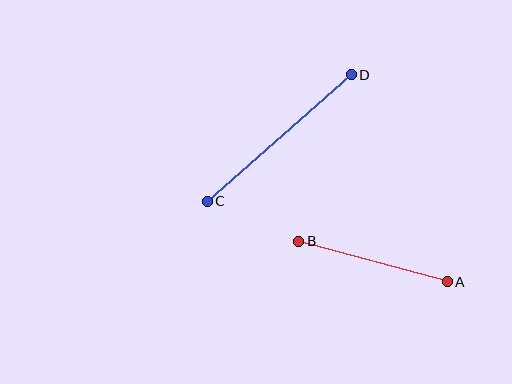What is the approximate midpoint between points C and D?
The midpoint is at approximately (279, 138) pixels.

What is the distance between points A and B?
The distance is approximately 154 pixels.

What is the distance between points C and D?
The distance is approximately 192 pixels.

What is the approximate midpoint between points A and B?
The midpoint is at approximately (373, 262) pixels.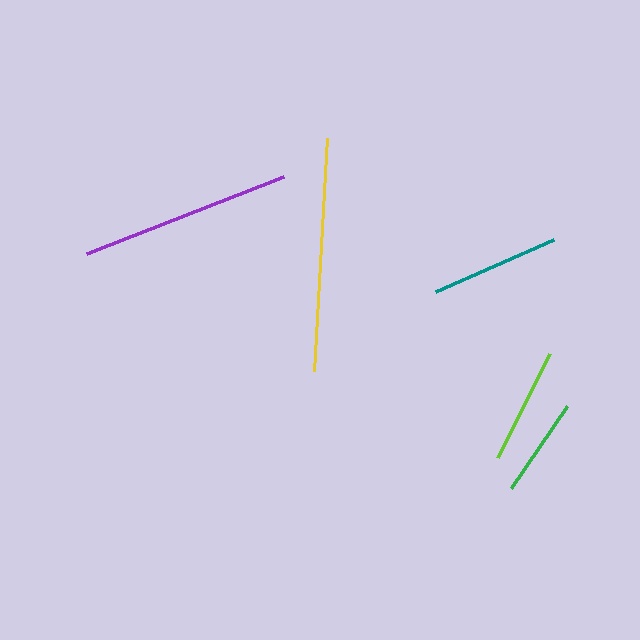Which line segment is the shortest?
The green line is the shortest at approximately 99 pixels.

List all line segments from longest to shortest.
From longest to shortest: yellow, purple, teal, lime, green.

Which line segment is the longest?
The yellow line is the longest at approximately 233 pixels.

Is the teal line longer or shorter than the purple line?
The purple line is longer than the teal line.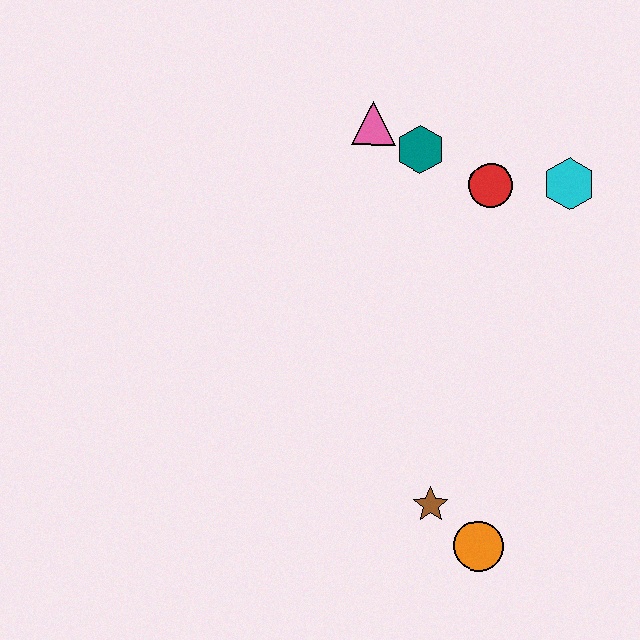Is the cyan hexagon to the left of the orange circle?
No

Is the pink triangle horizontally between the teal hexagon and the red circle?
No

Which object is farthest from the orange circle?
The pink triangle is farthest from the orange circle.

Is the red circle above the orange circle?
Yes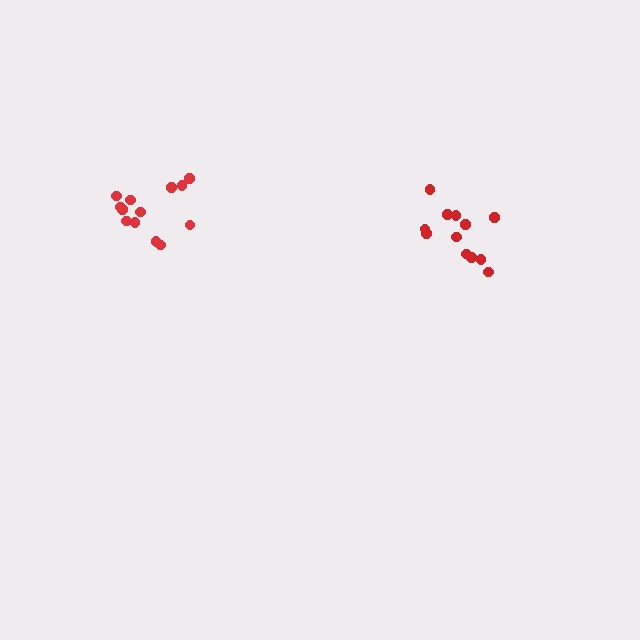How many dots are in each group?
Group 1: 12 dots, Group 2: 13 dots (25 total).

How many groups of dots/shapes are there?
There are 2 groups.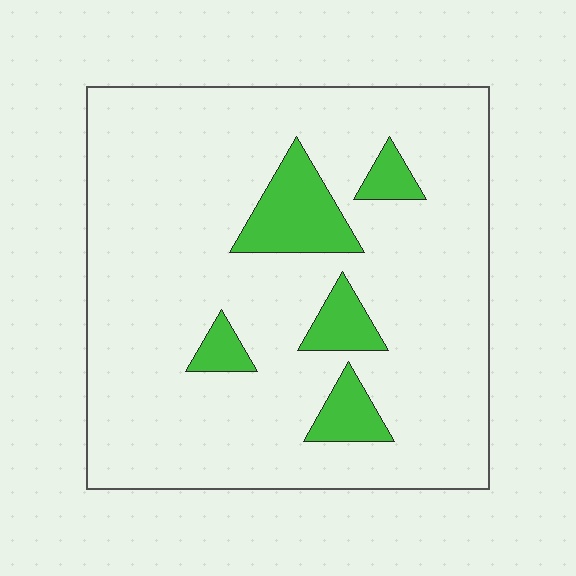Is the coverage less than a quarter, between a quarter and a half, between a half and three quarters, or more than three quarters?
Less than a quarter.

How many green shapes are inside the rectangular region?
5.